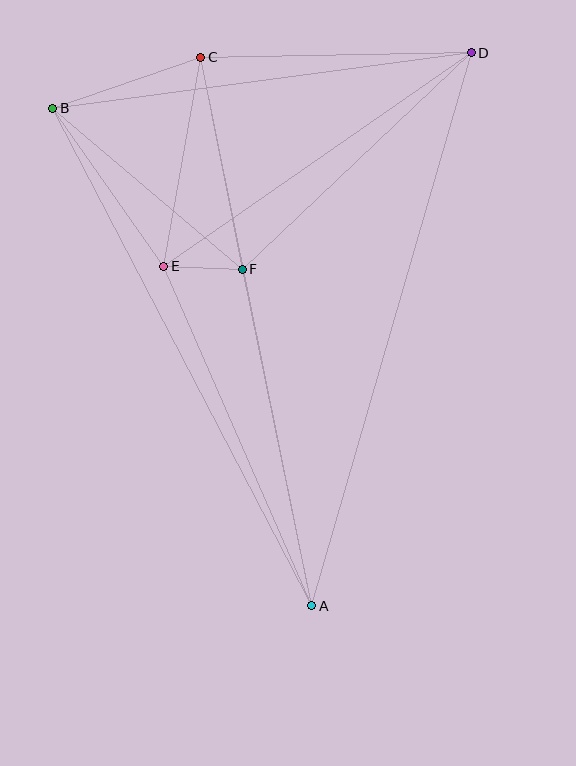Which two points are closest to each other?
Points E and F are closest to each other.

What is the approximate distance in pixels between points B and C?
The distance between B and C is approximately 156 pixels.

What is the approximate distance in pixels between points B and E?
The distance between B and E is approximately 193 pixels.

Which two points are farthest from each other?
Points A and D are farthest from each other.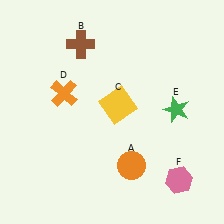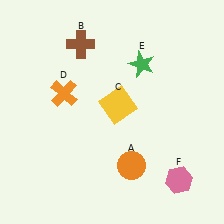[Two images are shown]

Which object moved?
The green star (E) moved up.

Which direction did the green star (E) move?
The green star (E) moved up.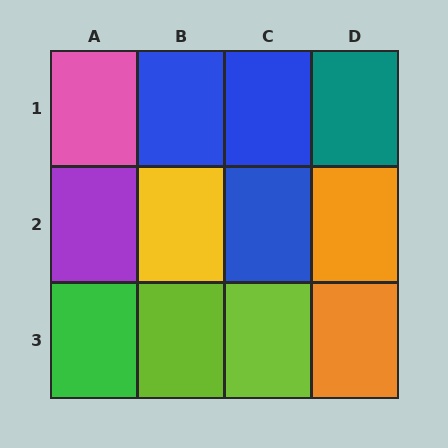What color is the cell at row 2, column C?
Blue.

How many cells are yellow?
1 cell is yellow.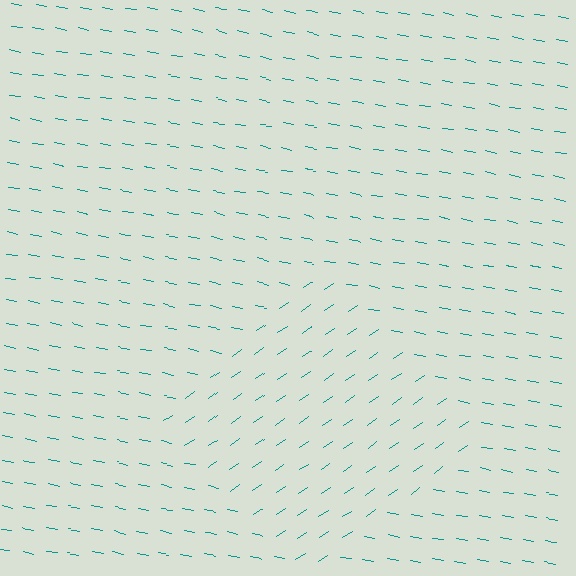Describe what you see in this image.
The image is filled with small teal line segments. A diamond region in the image has lines oriented differently from the surrounding lines, creating a visible texture boundary.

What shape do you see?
I see a diamond.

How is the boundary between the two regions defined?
The boundary is defined purely by a change in line orientation (approximately 45 degrees difference). All lines are the same color and thickness.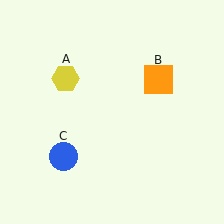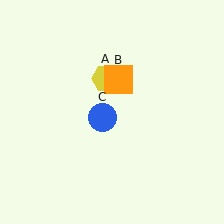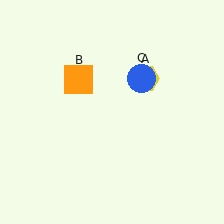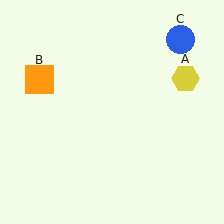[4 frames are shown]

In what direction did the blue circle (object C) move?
The blue circle (object C) moved up and to the right.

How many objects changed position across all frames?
3 objects changed position: yellow hexagon (object A), orange square (object B), blue circle (object C).